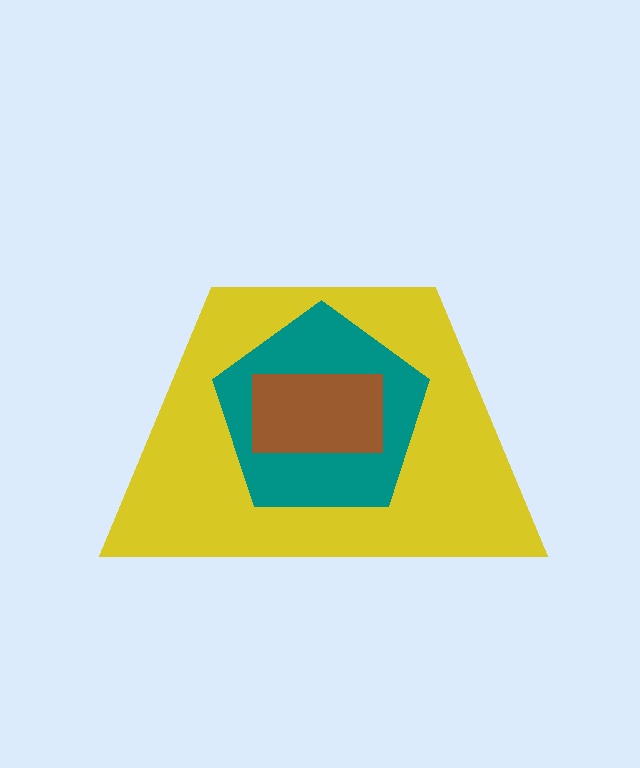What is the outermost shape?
The yellow trapezoid.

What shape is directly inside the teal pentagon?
The brown rectangle.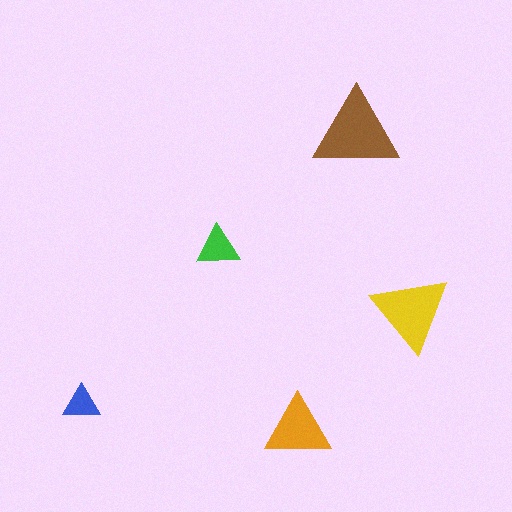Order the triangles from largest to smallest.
the brown one, the yellow one, the orange one, the green one, the blue one.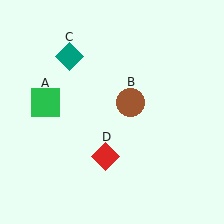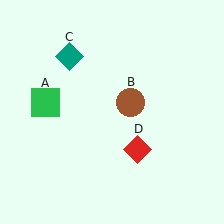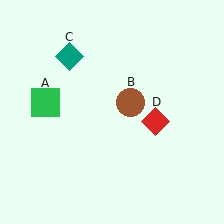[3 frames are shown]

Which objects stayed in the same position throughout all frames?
Green square (object A) and brown circle (object B) and teal diamond (object C) remained stationary.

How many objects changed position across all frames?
1 object changed position: red diamond (object D).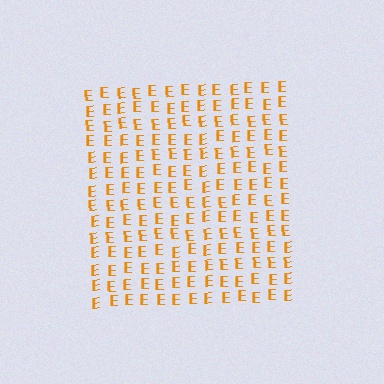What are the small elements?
The small elements are letter E's.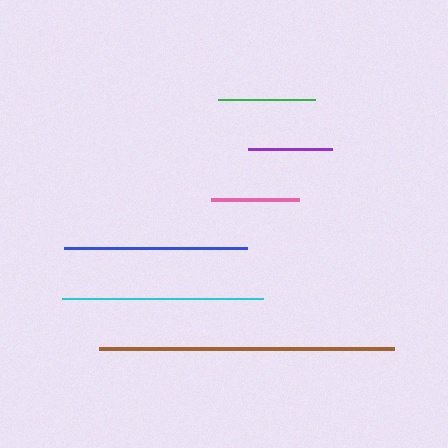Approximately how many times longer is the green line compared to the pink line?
The green line is approximately 1.1 times the length of the pink line.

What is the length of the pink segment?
The pink segment is approximately 88 pixels long.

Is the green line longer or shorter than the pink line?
The green line is longer than the pink line.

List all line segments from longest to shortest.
From longest to shortest: brown, cyan, blue, green, pink, purple.